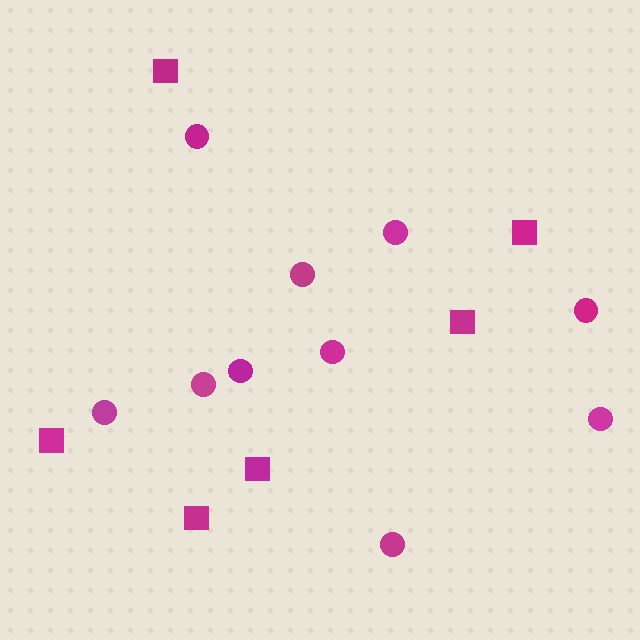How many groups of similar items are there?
There are 2 groups: one group of circles (10) and one group of squares (6).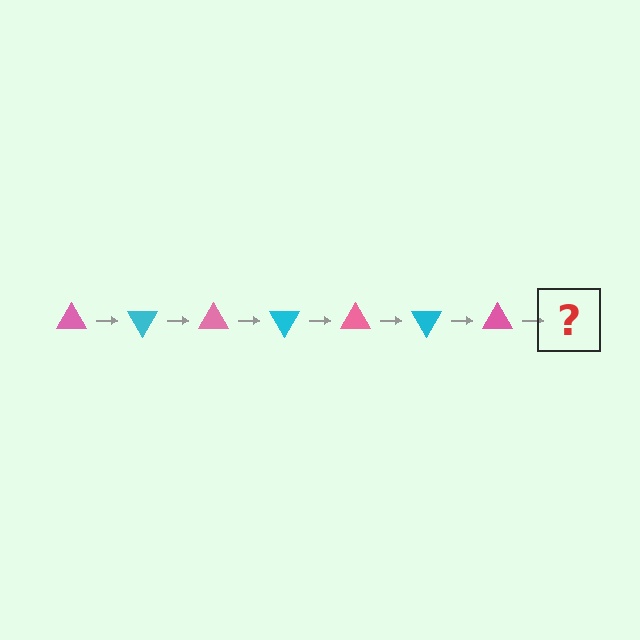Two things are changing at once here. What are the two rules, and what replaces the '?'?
The two rules are that it rotates 60 degrees each step and the color cycles through pink and cyan. The '?' should be a cyan triangle, rotated 420 degrees from the start.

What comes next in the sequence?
The next element should be a cyan triangle, rotated 420 degrees from the start.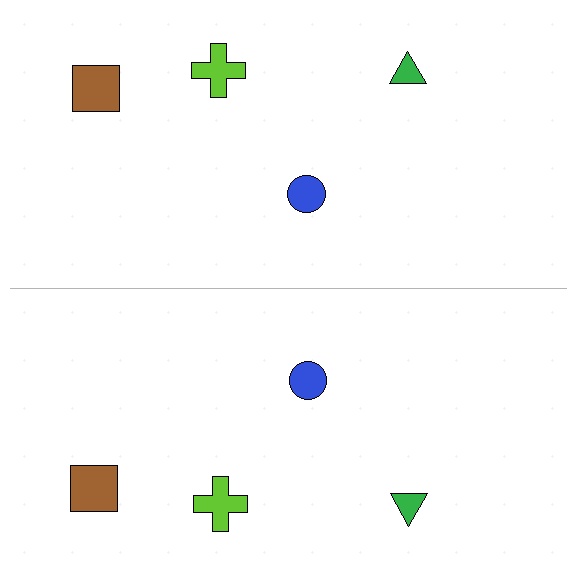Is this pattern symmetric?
Yes, this pattern has bilateral (reflection) symmetry.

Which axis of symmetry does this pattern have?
The pattern has a horizontal axis of symmetry running through the center of the image.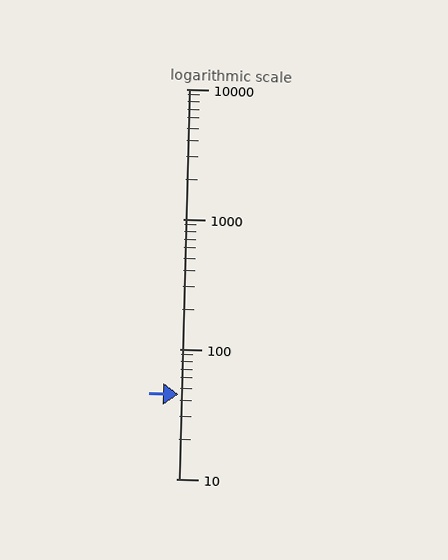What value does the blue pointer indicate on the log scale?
The pointer indicates approximately 45.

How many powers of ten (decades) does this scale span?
The scale spans 3 decades, from 10 to 10000.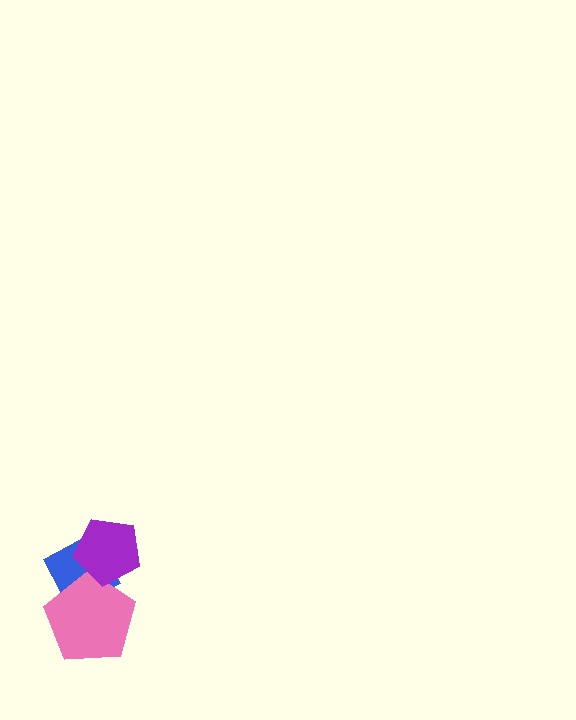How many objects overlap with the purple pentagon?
2 objects overlap with the purple pentagon.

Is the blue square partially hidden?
Yes, it is partially covered by another shape.